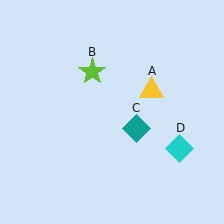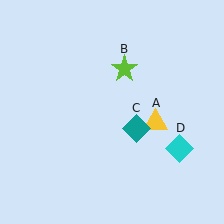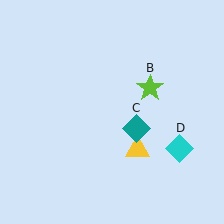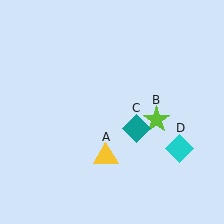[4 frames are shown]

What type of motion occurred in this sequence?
The yellow triangle (object A), lime star (object B) rotated clockwise around the center of the scene.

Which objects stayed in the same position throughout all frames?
Teal diamond (object C) and cyan diamond (object D) remained stationary.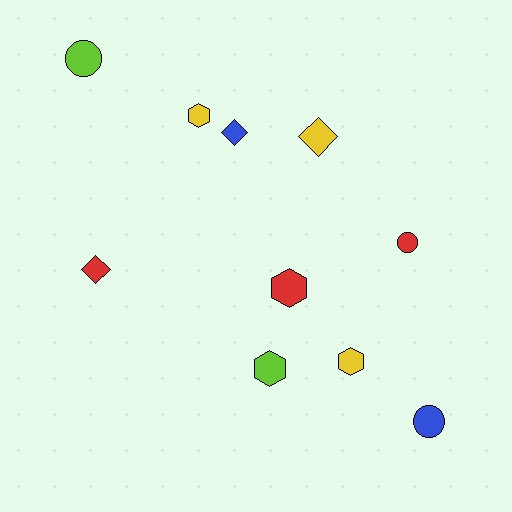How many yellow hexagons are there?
There are 2 yellow hexagons.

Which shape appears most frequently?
Hexagon, with 4 objects.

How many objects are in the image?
There are 10 objects.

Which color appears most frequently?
Yellow, with 3 objects.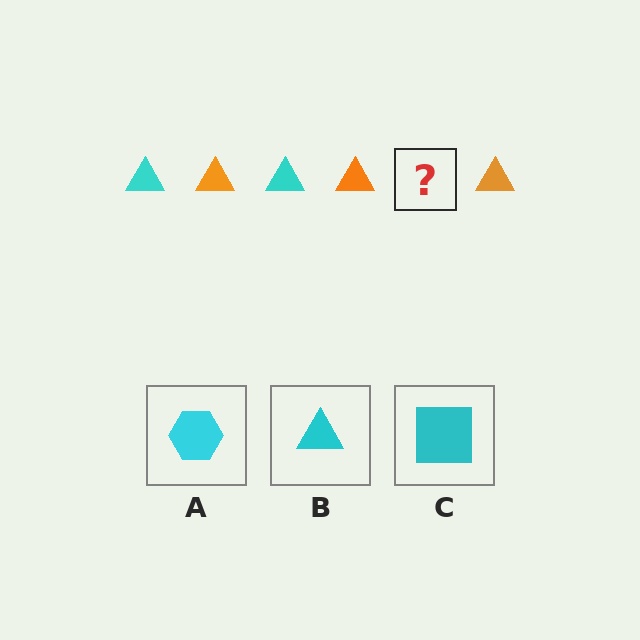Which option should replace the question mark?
Option B.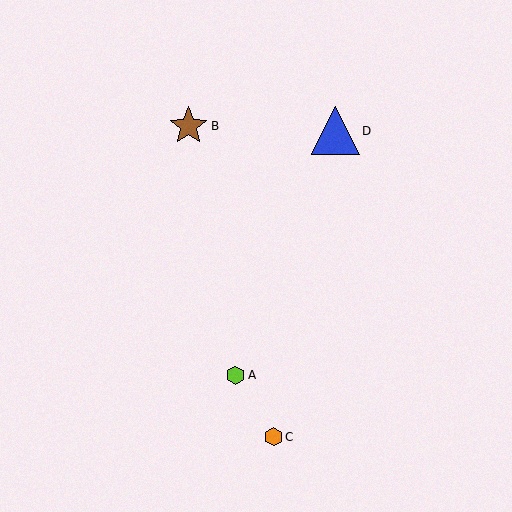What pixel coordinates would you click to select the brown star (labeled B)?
Click at (189, 126) to select the brown star B.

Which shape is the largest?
The blue triangle (labeled D) is the largest.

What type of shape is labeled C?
Shape C is an orange hexagon.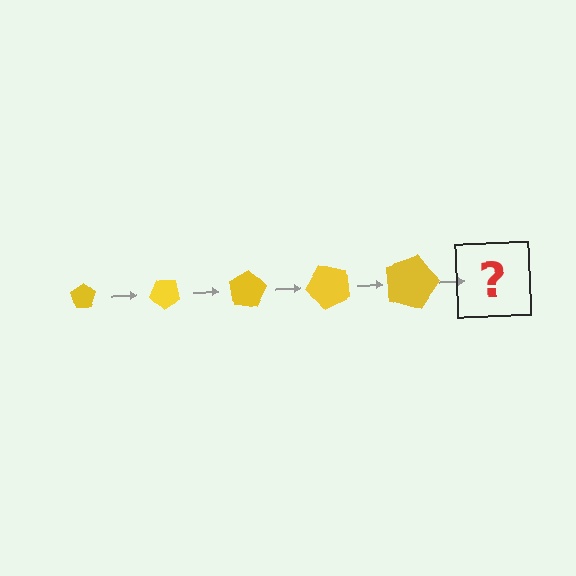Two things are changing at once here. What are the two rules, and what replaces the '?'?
The two rules are that the pentagon grows larger each step and it rotates 40 degrees each step. The '?' should be a pentagon, larger than the previous one and rotated 200 degrees from the start.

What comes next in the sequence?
The next element should be a pentagon, larger than the previous one and rotated 200 degrees from the start.